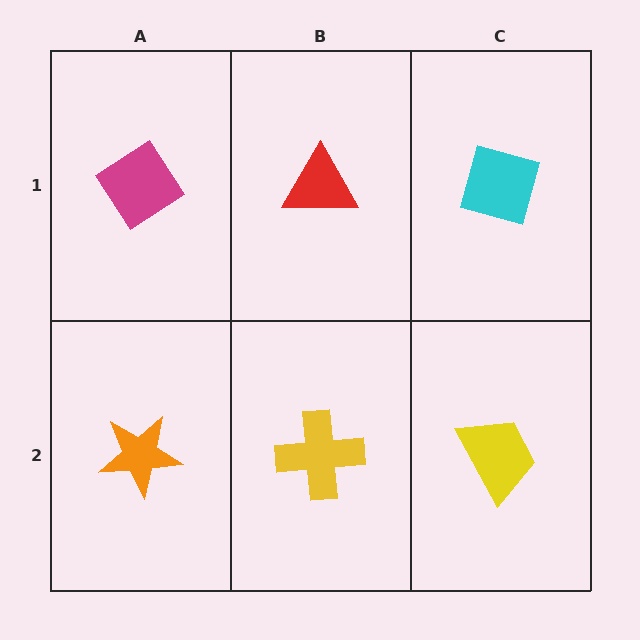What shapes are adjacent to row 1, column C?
A yellow trapezoid (row 2, column C), a red triangle (row 1, column B).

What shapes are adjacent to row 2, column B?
A red triangle (row 1, column B), an orange star (row 2, column A), a yellow trapezoid (row 2, column C).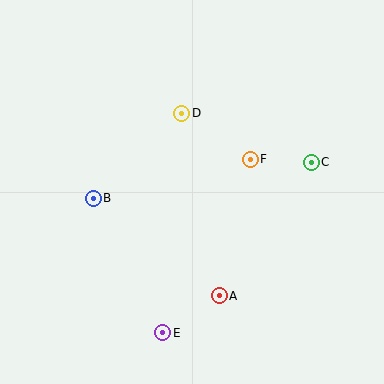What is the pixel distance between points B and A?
The distance between B and A is 159 pixels.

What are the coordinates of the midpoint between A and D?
The midpoint between A and D is at (200, 204).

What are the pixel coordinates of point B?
Point B is at (93, 198).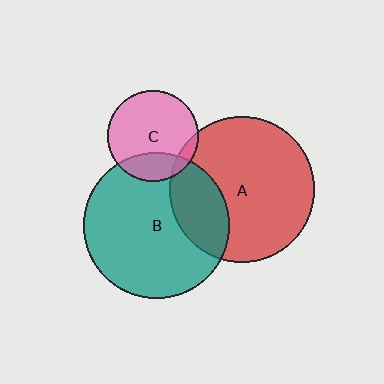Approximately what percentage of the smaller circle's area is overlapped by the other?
Approximately 10%.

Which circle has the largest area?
Circle B (teal).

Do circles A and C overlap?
Yes.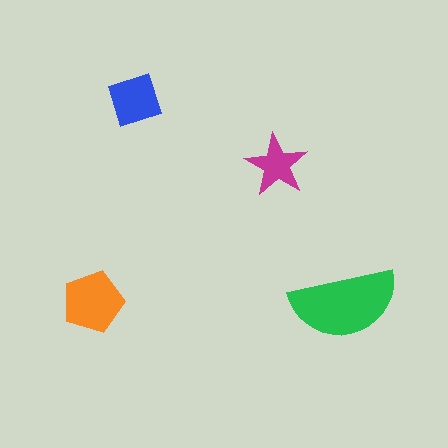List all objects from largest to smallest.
The green semicircle, the orange pentagon, the blue diamond, the magenta star.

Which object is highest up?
The blue diamond is topmost.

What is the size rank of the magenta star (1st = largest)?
4th.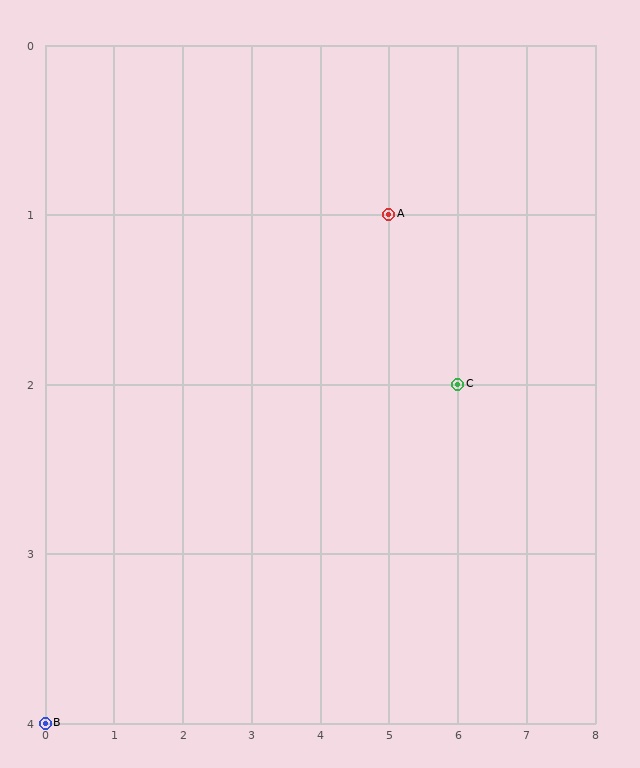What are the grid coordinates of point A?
Point A is at grid coordinates (5, 1).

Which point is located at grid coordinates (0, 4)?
Point B is at (0, 4).